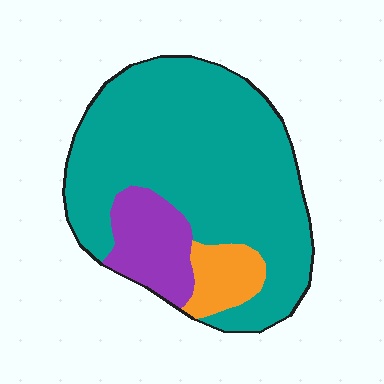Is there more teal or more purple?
Teal.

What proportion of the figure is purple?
Purple takes up less than a quarter of the figure.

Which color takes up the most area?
Teal, at roughly 75%.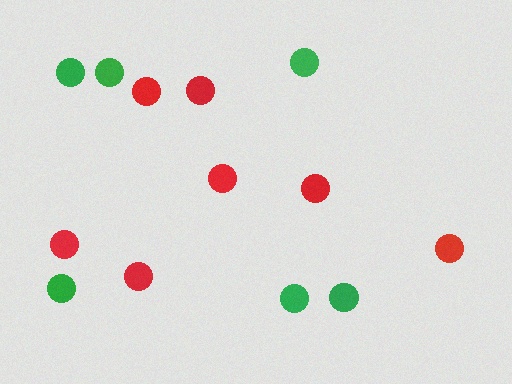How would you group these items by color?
There are 2 groups: one group of green circles (6) and one group of red circles (7).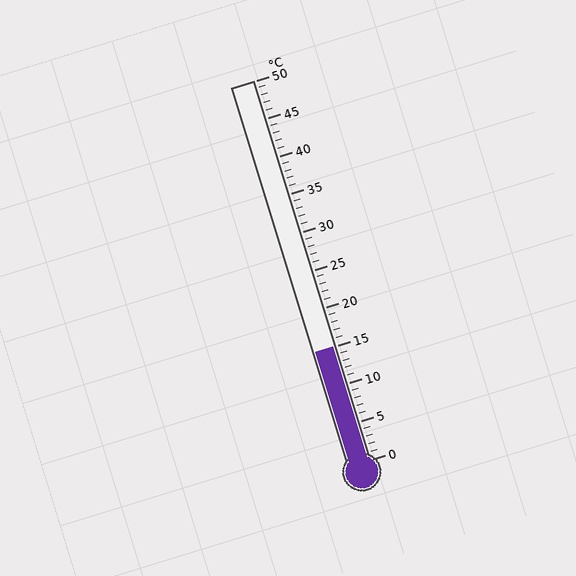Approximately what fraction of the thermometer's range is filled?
The thermometer is filled to approximately 30% of its range.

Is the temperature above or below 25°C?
The temperature is below 25°C.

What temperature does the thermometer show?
The thermometer shows approximately 15°C.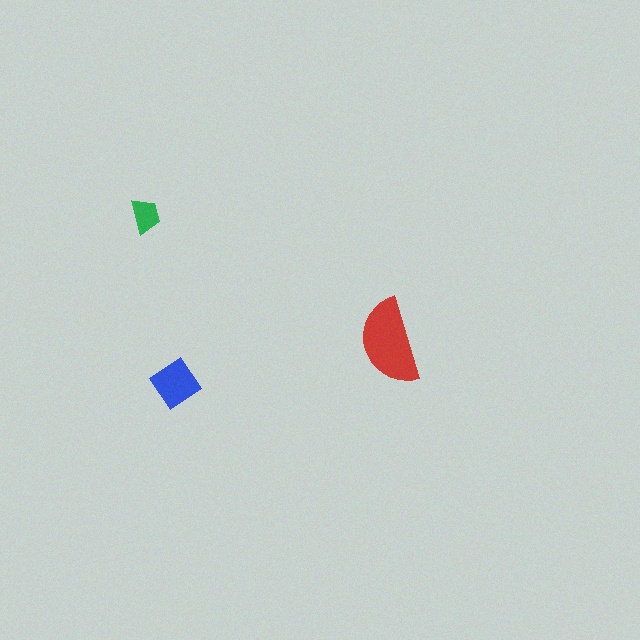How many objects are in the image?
There are 3 objects in the image.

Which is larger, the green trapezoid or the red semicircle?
The red semicircle.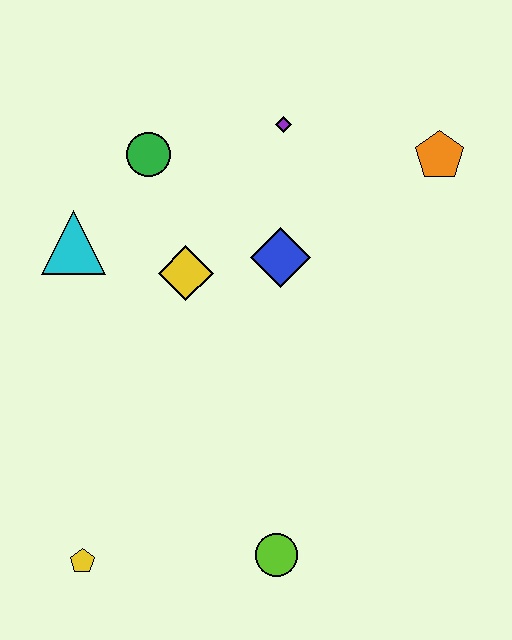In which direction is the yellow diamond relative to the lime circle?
The yellow diamond is above the lime circle.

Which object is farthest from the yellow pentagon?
The orange pentagon is farthest from the yellow pentagon.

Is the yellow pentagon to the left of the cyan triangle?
No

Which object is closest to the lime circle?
The yellow pentagon is closest to the lime circle.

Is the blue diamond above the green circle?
No